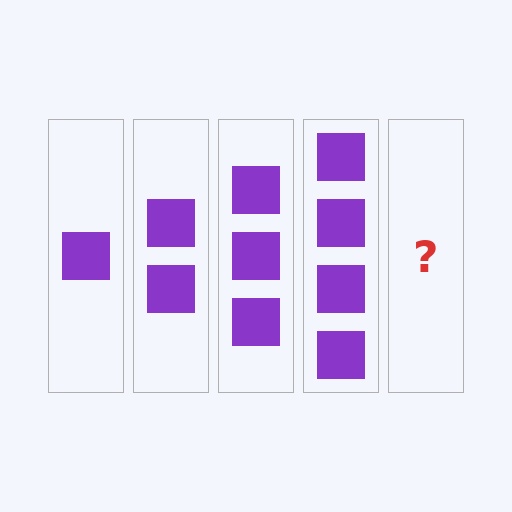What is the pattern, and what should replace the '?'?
The pattern is that each step adds one more square. The '?' should be 5 squares.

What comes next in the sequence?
The next element should be 5 squares.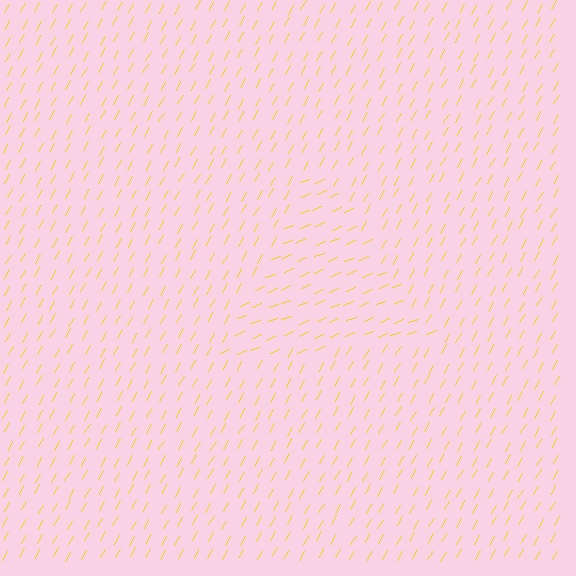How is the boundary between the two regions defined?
The boundary is defined purely by a change in line orientation (approximately 38 degrees difference). All lines are the same color and thickness.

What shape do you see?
I see a triangle.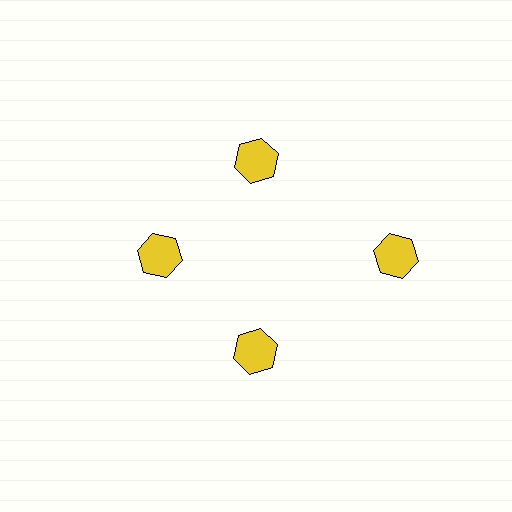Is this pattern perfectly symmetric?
No. The 4 yellow hexagons are arranged in a ring, but one element near the 3 o'clock position is pushed outward from the center, breaking the 4-fold rotational symmetry.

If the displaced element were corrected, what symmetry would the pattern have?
It would have 4-fold rotational symmetry — the pattern would map onto itself every 90 degrees.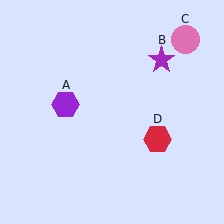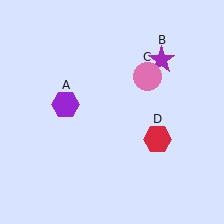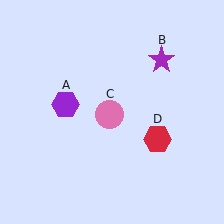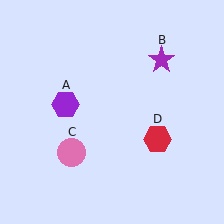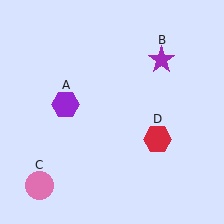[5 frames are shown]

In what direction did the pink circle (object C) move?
The pink circle (object C) moved down and to the left.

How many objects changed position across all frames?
1 object changed position: pink circle (object C).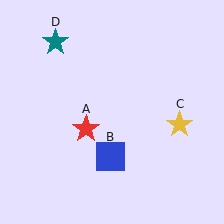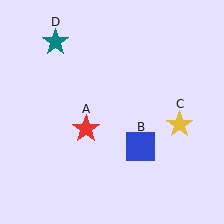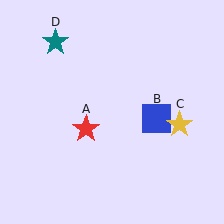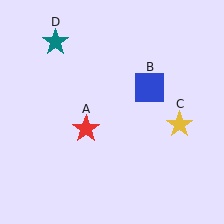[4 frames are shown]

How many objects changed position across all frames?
1 object changed position: blue square (object B).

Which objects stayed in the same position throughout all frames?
Red star (object A) and yellow star (object C) and teal star (object D) remained stationary.